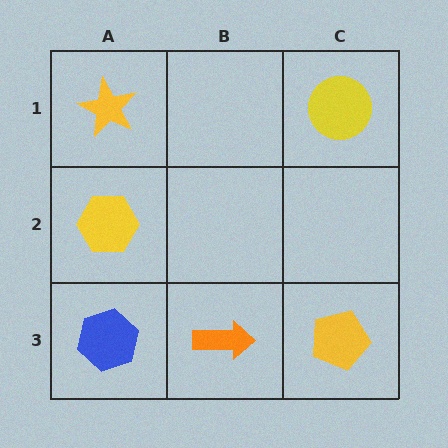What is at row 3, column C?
A yellow pentagon.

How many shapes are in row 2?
1 shape.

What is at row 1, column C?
A yellow circle.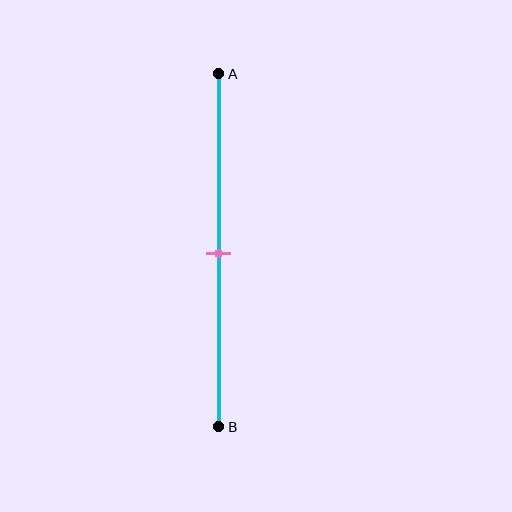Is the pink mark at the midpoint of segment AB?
Yes, the mark is approximately at the midpoint.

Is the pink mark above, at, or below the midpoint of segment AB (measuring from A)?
The pink mark is approximately at the midpoint of segment AB.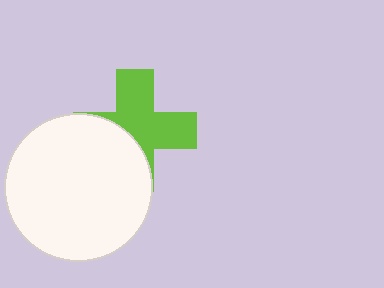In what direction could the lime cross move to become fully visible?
The lime cross could move toward the upper-right. That would shift it out from behind the white circle entirely.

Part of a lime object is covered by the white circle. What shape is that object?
It is a cross.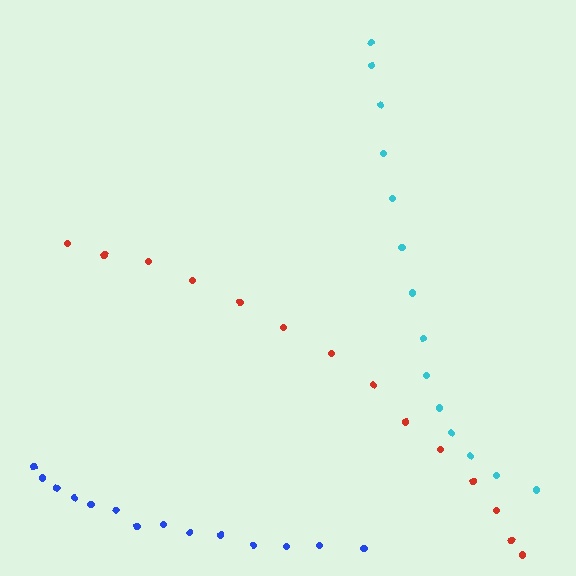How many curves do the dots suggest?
There are 3 distinct paths.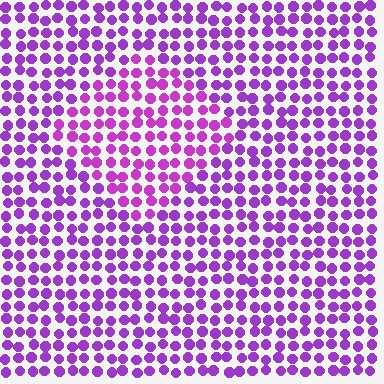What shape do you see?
I see a diamond.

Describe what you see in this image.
The image is filled with small purple elements in a uniform arrangement. A diamond-shaped region is visible where the elements are tinted to a slightly different hue, forming a subtle color boundary.